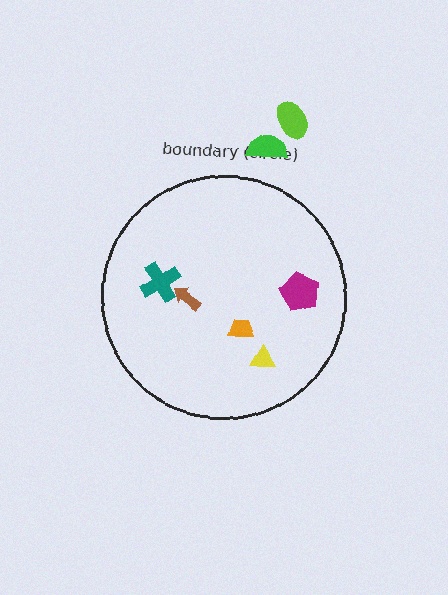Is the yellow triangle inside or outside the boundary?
Inside.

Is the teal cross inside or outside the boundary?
Inside.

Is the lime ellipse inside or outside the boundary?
Outside.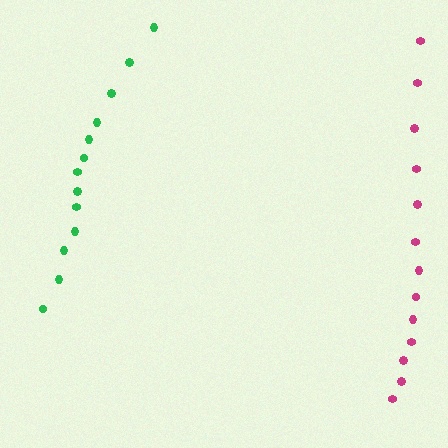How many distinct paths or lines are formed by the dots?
There are 2 distinct paths.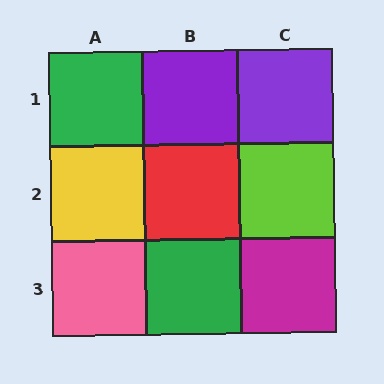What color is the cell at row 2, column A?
Yellow.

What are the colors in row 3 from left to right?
Pink, green, magenta.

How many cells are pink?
1 cell is pink.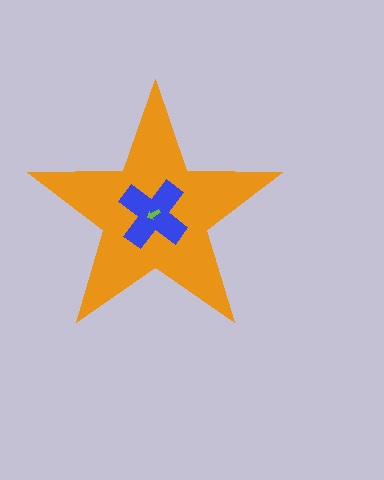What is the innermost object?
The lime arrow.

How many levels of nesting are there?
3.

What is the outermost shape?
The orange star.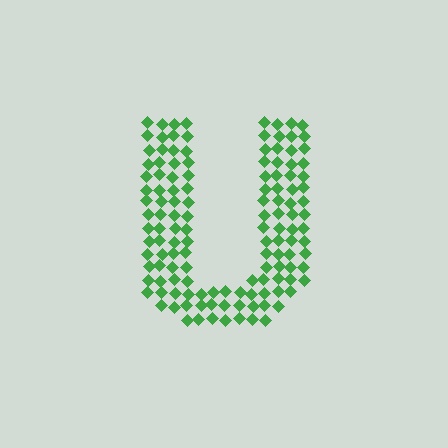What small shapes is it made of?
It is made of small diamonds.